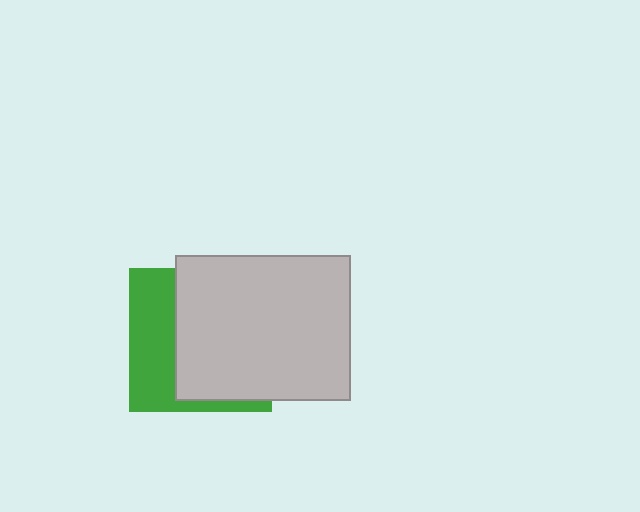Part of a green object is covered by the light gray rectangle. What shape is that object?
It is a square.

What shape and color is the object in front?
The object in front is a light gray rectangle.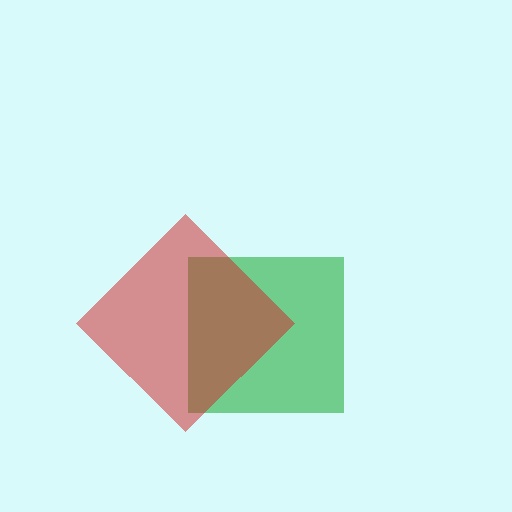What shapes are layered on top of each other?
The layered shapes are: a green square, a red diamond.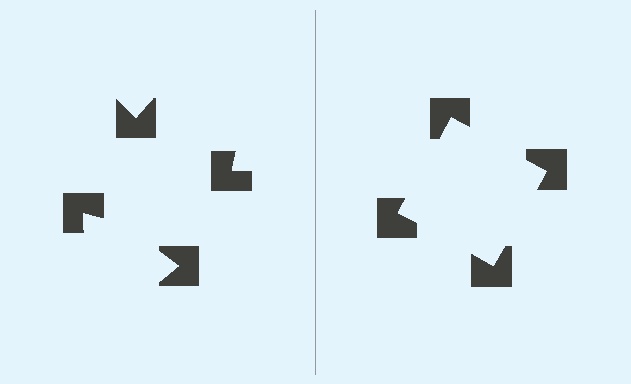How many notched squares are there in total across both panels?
8 — 4 on each side.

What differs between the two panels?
The notched squares are positioned identically on both sides; only the wedge orientations differ. On the right they align to a square; on the left they are misaligned.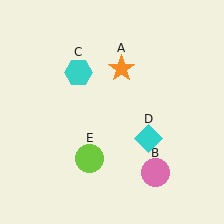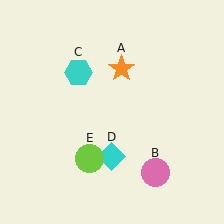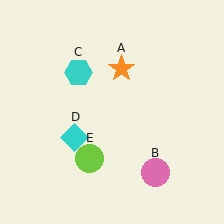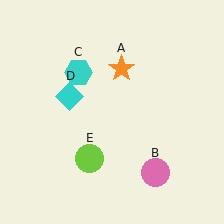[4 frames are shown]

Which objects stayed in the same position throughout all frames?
Orange star (object A) and pink circle (object B) and cyan hexagon (object C) and lime circle (object E) remained stationary.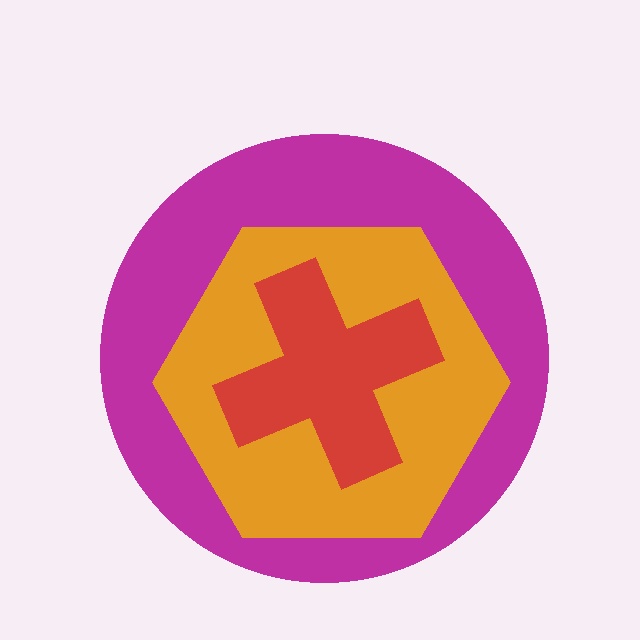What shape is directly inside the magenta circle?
The orange hexagon.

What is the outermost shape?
The magenta circle.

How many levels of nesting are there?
3.